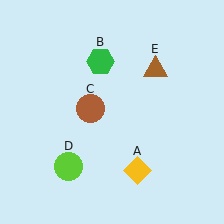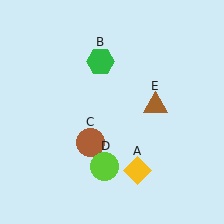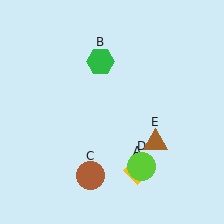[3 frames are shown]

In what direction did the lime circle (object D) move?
The lime circle (object D) moved right.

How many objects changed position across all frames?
3 objects changed position: brown circle (object C), lime circle (object D), brown triangle (object E).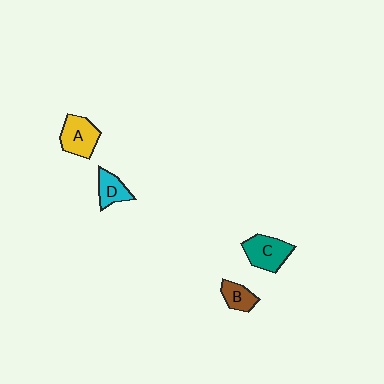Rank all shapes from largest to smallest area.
From largest to smallest: C (teal), A (yellow), D (cyan), B (brown).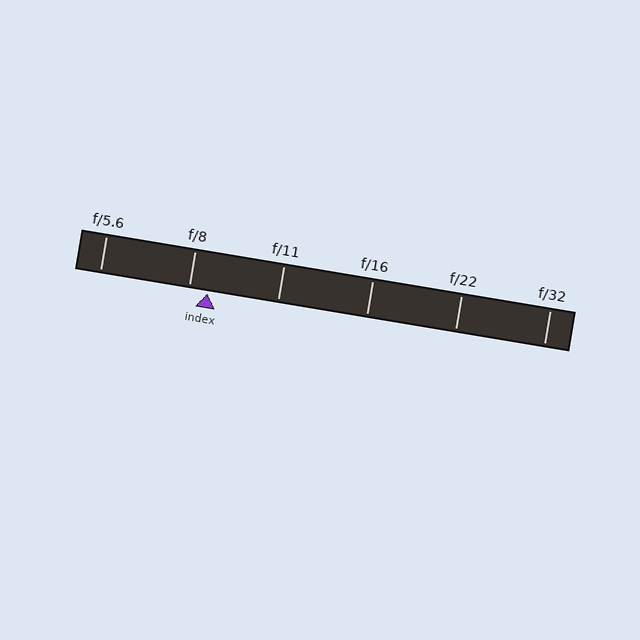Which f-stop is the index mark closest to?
The index mark is closest to f/8.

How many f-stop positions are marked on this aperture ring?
There are 6 f-stop positions marked.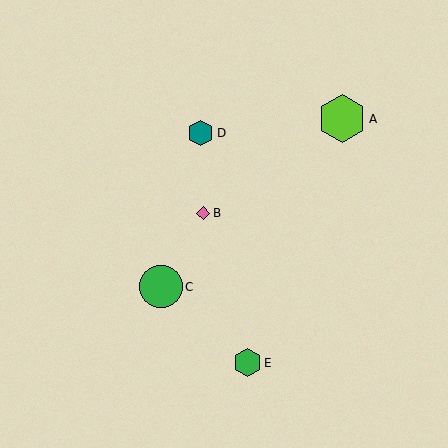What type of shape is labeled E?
Shape E is a green hexagon.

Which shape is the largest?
The lime hexagon (labeled A) is the largest.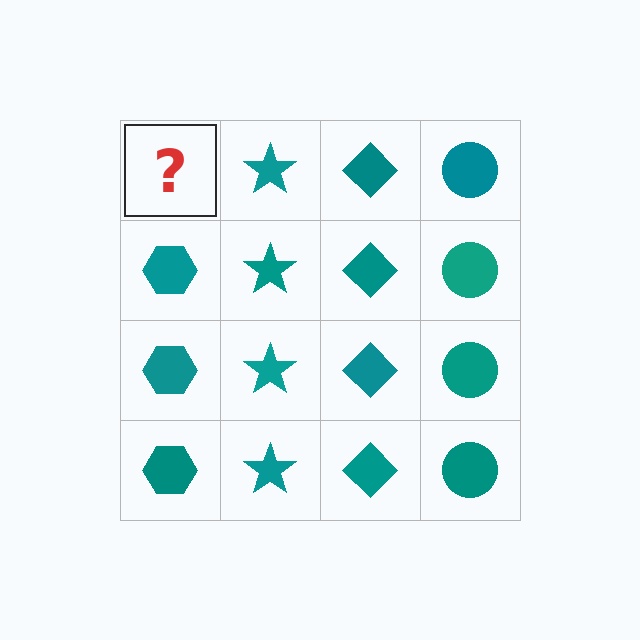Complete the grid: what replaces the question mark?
The question mark should be replaced with a teal hexagon.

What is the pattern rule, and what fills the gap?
The rule is that each column has a consistent shape. The gap should be filled with a teal hexagon.